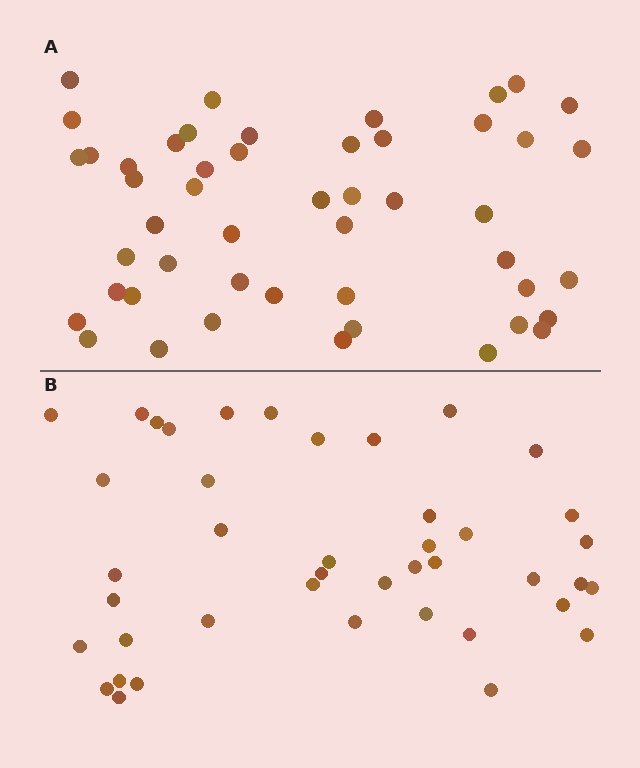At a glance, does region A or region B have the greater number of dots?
Region A (the top region) has more dots.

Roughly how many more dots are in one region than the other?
Region A has roughly 8 or so more dots than region B.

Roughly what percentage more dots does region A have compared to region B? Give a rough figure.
About 15% more.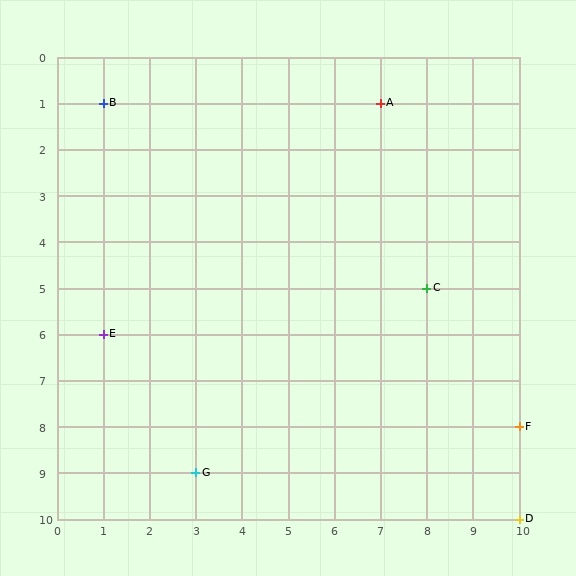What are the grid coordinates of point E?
Point E is at grid coordinates (1, 6).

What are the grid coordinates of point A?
Point A is at grid coordinates (7, 1).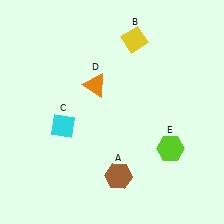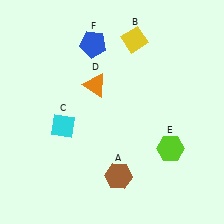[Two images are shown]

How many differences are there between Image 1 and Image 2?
There is 1 difference between the two images.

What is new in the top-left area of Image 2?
A blue pentagon (F) was added in the top-left area of Image 2.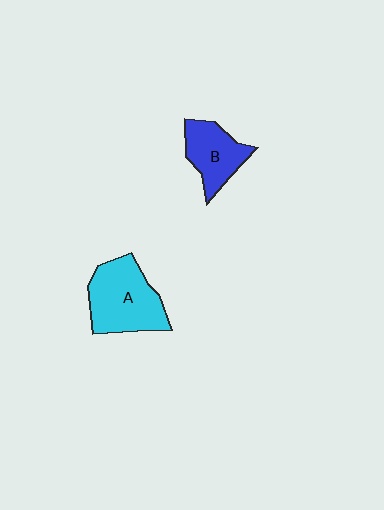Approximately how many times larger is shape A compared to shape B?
Approximately 1.5 times.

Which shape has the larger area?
Shape A (cyan).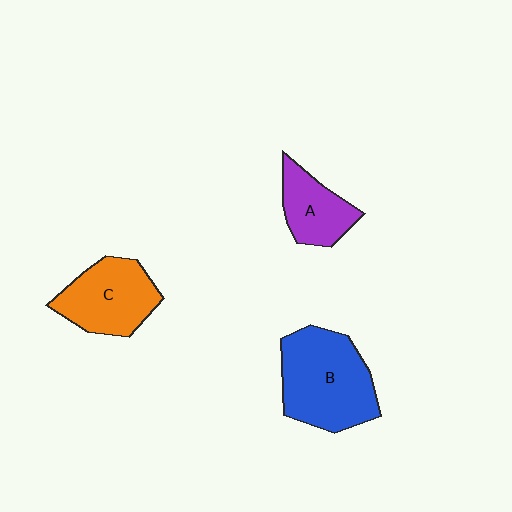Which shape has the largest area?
Shape B (blue).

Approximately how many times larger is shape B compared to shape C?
Approximately 1.3 times.